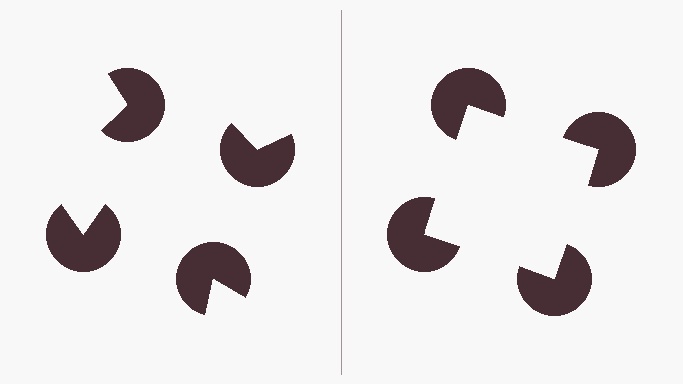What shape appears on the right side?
An illusory square.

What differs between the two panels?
The pac-man discs are positioned identically on both sides; only the wedge orientations differ. On the right they align to a square; on the left they are misaligned.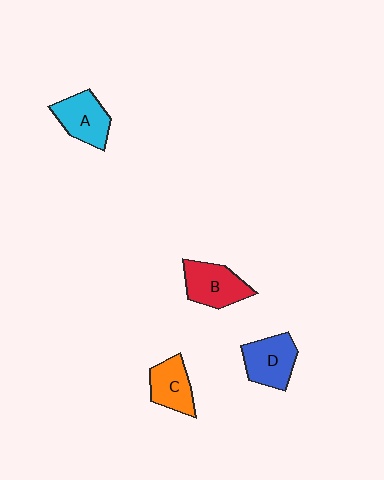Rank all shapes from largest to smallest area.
From largest to smallest: B (red), D (blue), A (cyan), C (orange).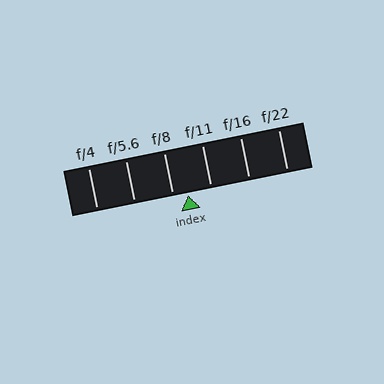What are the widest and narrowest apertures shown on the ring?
The widest aperture shown is f/4 and the narrowest is f/22.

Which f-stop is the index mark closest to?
The index mark is closest to f/8.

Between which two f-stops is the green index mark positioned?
The index mark is between f/8 and f/11.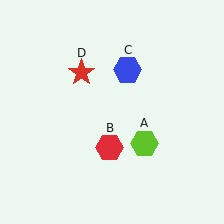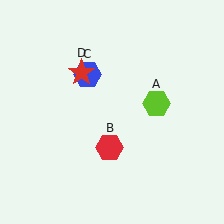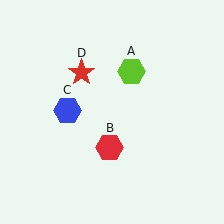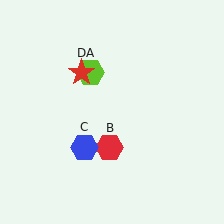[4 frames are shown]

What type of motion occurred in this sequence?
The lime hexagon (object A), blue hexagon (object C) rotated counterclockwise around the center of the scene.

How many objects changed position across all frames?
2 objects changed position: lime hexagon (object A), blue hexagon (object C).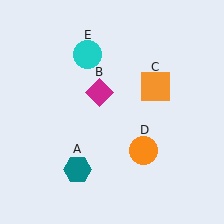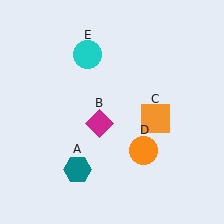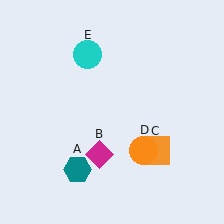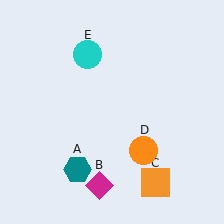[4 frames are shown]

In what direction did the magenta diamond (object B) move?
The magenta diamond (object B) moved down.